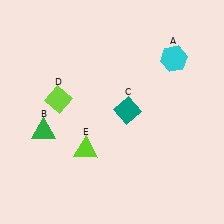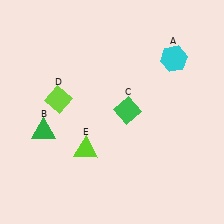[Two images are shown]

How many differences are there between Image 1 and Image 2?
There is 1 difference between the two images.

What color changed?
The diamond (C) changed from teal in Image 1 to green in Image 2.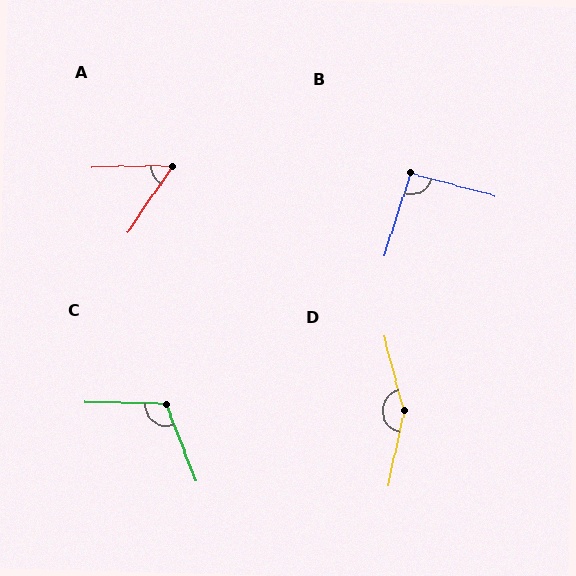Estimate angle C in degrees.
Approximately 113 degrees.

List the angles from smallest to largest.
A (55°), B (92°), C (113°), D (153°).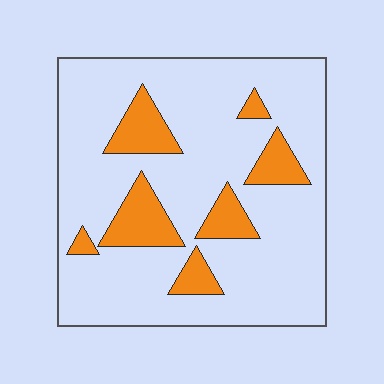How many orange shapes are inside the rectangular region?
7.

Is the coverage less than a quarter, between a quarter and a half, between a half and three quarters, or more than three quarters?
Less than a quarter.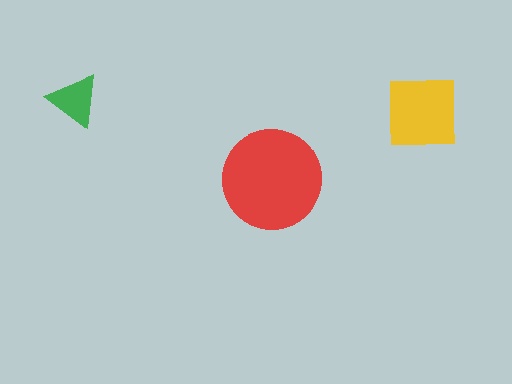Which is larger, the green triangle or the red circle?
The red circle.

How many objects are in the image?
There are 3 objects in the image.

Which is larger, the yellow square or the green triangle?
The yellow square.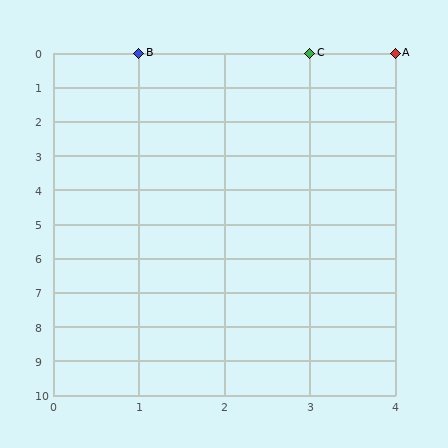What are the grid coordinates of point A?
Point A is at grid coordinates (4, 0).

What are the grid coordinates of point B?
Point B is at grid coordinates (1, 0).